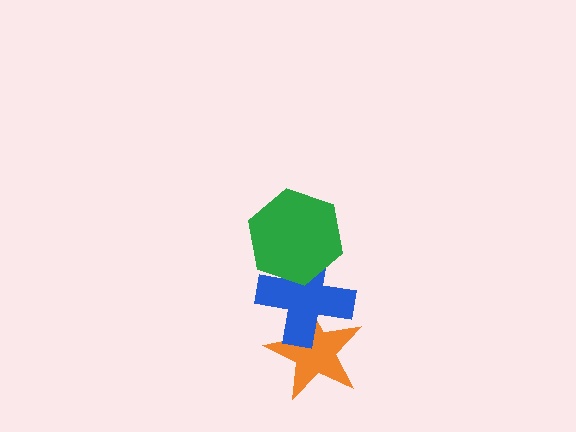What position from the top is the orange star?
The orange star is 3rd from the top.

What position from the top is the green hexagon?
The green hexagon is 1st from the top.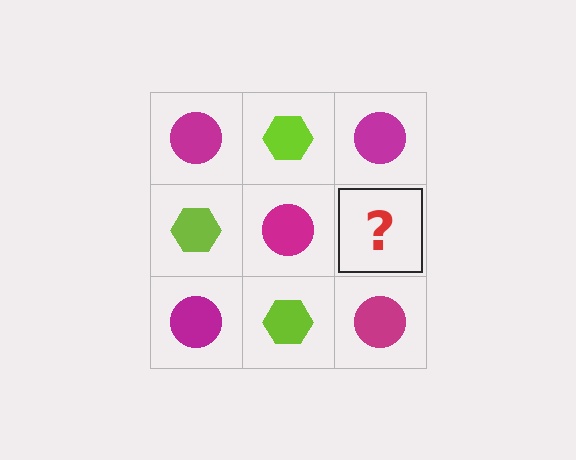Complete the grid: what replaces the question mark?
The question mark should be replaced with a lime hexagon.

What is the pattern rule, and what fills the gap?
The rule is that it alternates magenta circle and lime hexagon in a checkerboard pattern. The gap should be filled with a lime hexagon.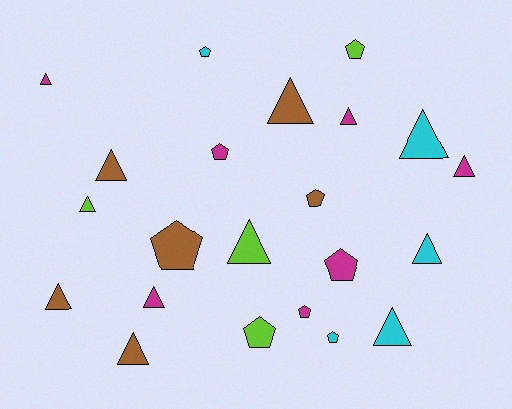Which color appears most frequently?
Magenta, with 7 objects.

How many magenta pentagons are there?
There are 3 magenta pentagons.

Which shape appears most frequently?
Triangle, with 13 objects.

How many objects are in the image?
There are 22 objects.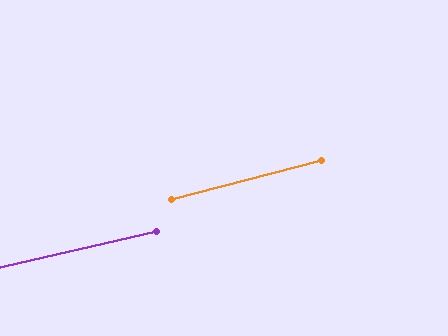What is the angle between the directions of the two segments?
Approximately 2 degrees.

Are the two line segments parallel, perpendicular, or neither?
Parallel — their directions differ by only 1.6°.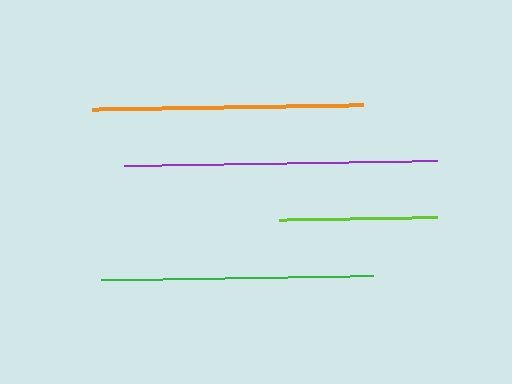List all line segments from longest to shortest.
From longest to shortest: purple, green, orange, lime.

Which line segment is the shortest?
The lime line is the shortest at approximately 158 pixels.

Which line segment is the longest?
The purple line is the longest at approximately 313 pixels.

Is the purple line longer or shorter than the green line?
The purple line is longer than the green line.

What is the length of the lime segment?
The lime segment is approximately 158 pixels long.